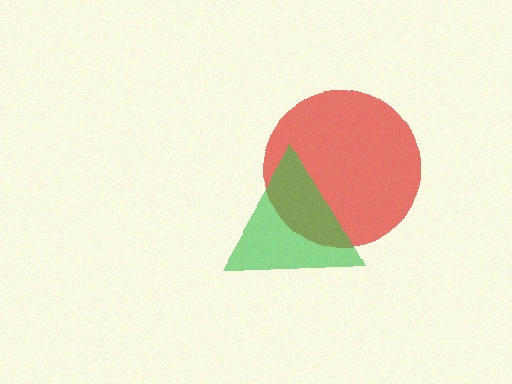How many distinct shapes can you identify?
There are 2 distinct shapes: a red circle, a green triangle.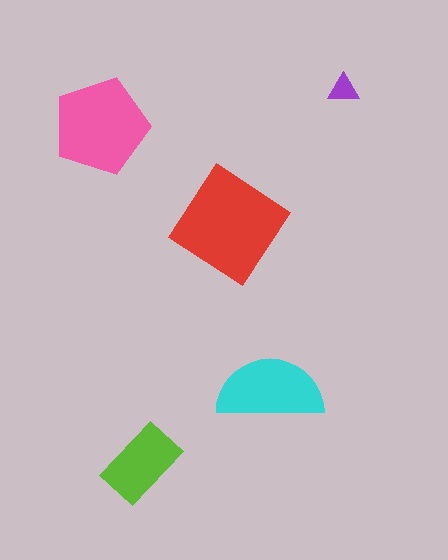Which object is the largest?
The red diamond.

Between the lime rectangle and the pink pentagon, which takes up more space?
The pink pentagon.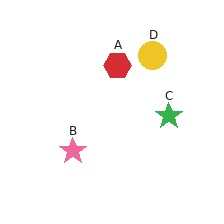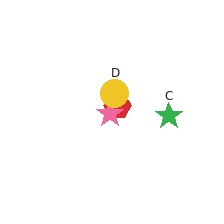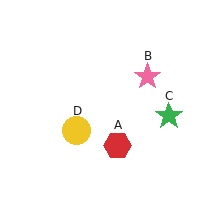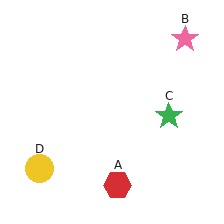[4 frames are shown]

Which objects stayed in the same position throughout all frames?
Green star (object C) remained stationary.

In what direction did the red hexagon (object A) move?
The red hexagon (object A) moved down.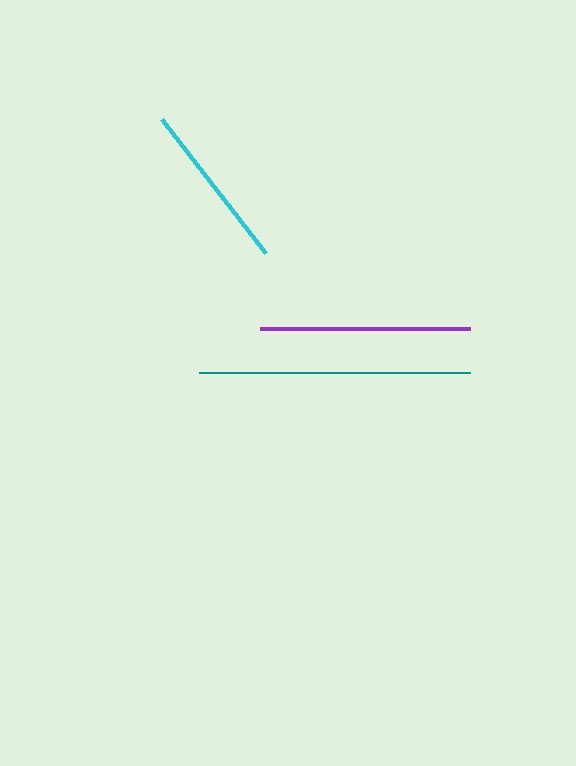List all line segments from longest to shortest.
From longest to shortest: teal, purple, cyan.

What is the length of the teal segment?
The teal segment is approximately 272 pixels long.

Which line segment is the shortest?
The cyan line is the shortest at approximately 170 pixels.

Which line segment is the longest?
The teal line is the longest at approximately 272 pixels.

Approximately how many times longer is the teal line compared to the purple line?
The teal line is approximately 1.3 times the length of the purple line.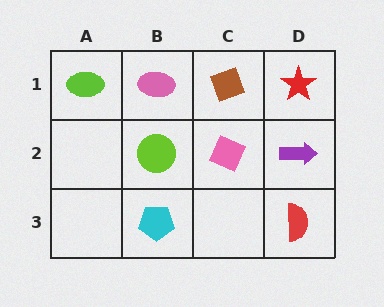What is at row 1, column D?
A red star.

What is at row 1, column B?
A pink ellipse.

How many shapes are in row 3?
2 shapes.